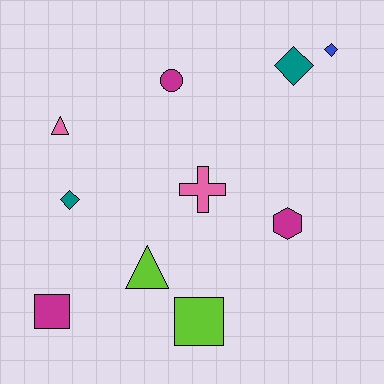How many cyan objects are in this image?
There are no cyan objects.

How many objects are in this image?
There are 10 objects.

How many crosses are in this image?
There is 1 cross.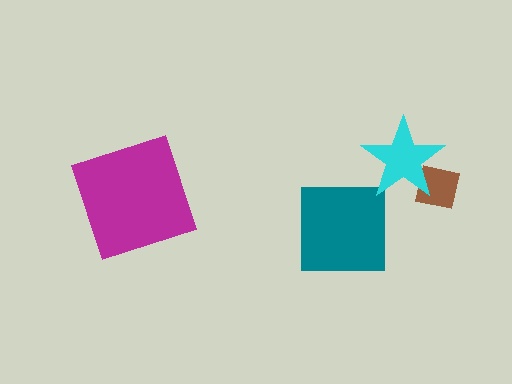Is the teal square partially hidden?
No, no other shape covers it.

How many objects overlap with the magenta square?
0 objects overlap with the magenta square.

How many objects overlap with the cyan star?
1 object overlaps with the cyan star.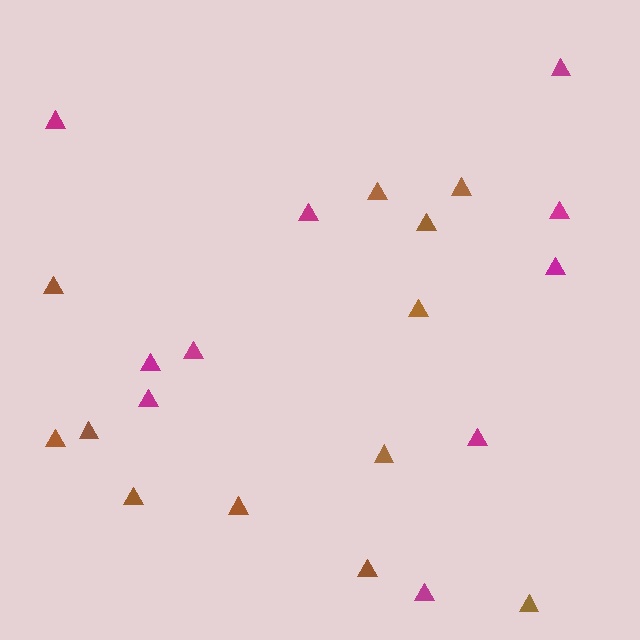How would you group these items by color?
There are 2 groups: one group of brown triangles (12) and one group of magenta triangles (10).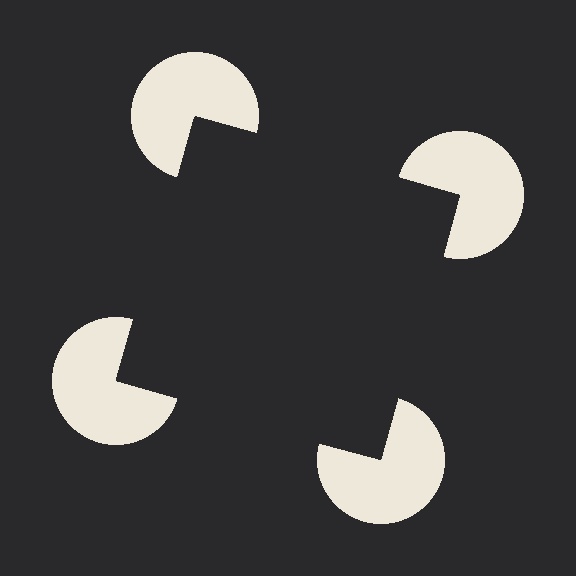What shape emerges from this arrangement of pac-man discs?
An illusory square — its edges are inferred from the aligned wedge cuts in the pac-man discs, not physically drawn.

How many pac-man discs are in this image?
There are 4 — one at each vertex of the illusory square.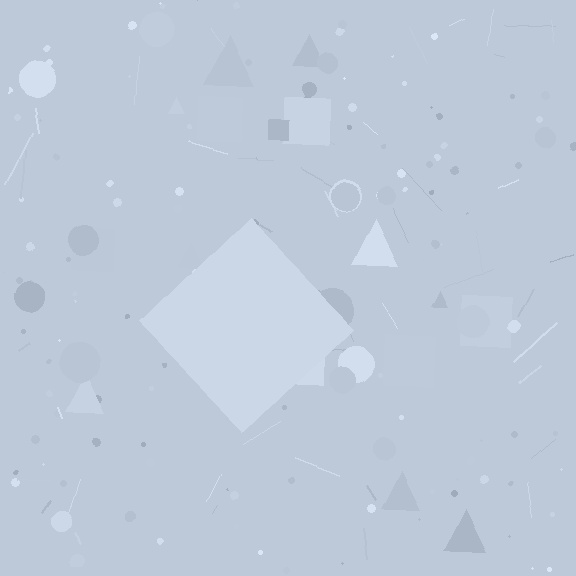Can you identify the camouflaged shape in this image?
The camouflaged shape is a diamond.